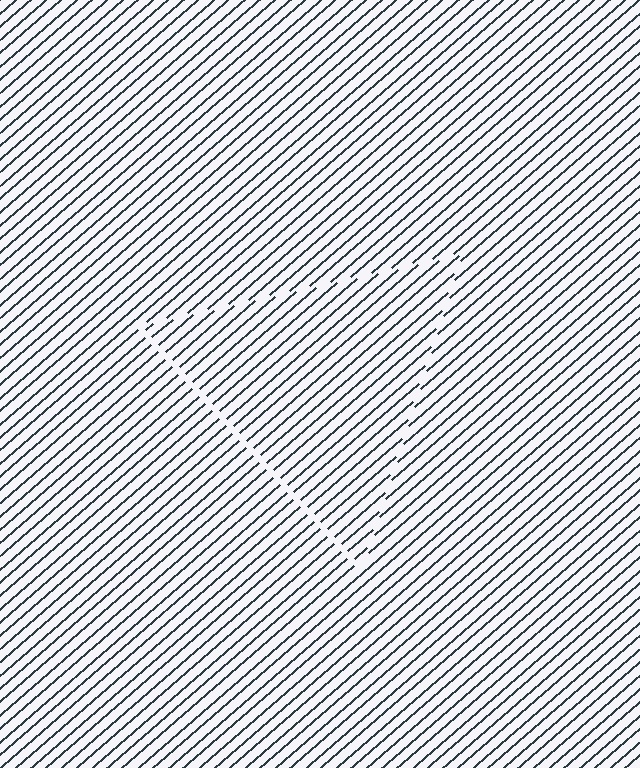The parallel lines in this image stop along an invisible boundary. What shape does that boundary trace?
An illusory triangle. The interior of the shape contains the same grating, shifted by half a period — the contour is defined by the phase discontinuity where line-ends from the inner and outer gratings abut.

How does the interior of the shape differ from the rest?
The interior of the shape contains the same grating, shifted by half a period — the contour is defined by the phase discontinuity where line-ends from the inner and outer gratings abut.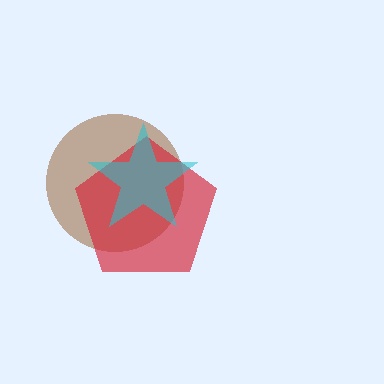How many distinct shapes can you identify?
There are 3 distinct shapes: a brown circle, a red pentagon, a cyan star.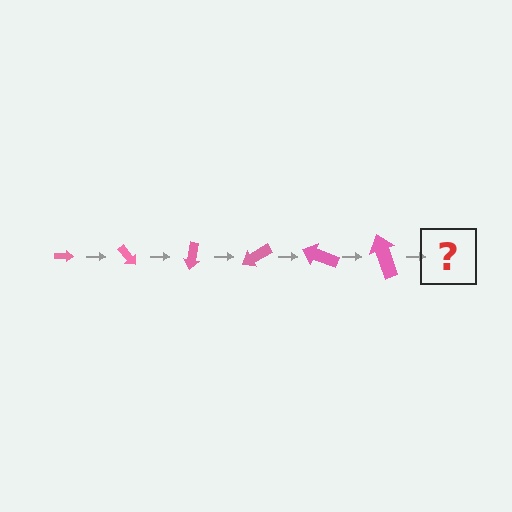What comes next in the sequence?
The next element should be an arrow, larger than the previous one and rotated 300 degrees from the start.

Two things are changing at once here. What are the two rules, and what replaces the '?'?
The two rules are that the arrow grows larger each step and it rotates 50 degrees each step. The '?' should be an arrow, larger than the previous one and rotated 300 degrees from the start.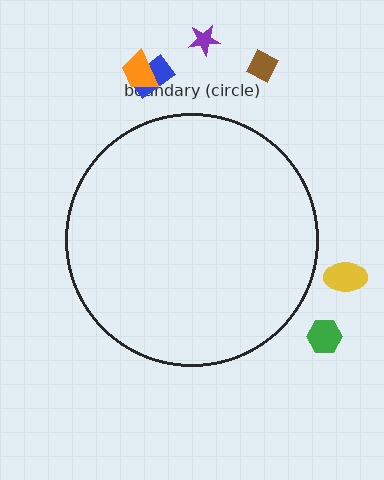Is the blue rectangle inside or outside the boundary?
Outside.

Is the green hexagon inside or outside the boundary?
Outside.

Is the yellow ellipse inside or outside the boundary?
Outside.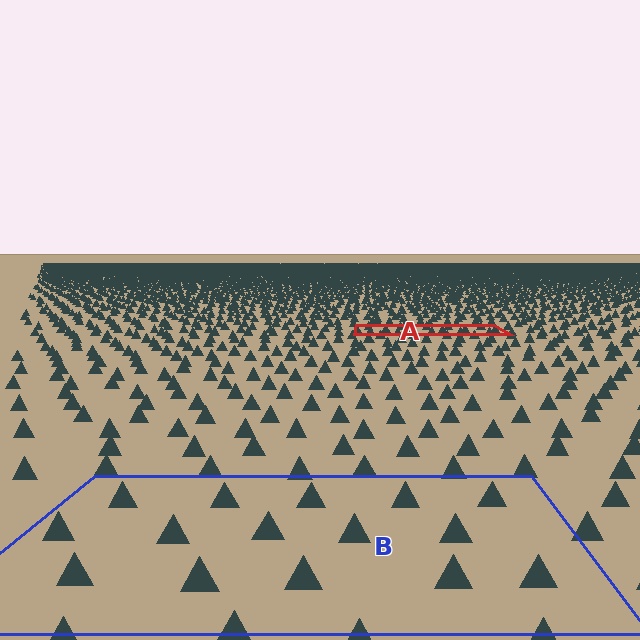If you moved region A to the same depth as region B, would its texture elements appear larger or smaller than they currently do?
They would appear larger. At a closer depth, the same texture elements are projected at a bigger on-screen size.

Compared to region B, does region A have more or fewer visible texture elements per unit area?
Region A has more texture elements per unit area — they are packed more densely because it is farther away.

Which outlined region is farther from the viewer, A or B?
Region A is farther from the viewer — the texture elements inside it appear smaller and more densely packed.